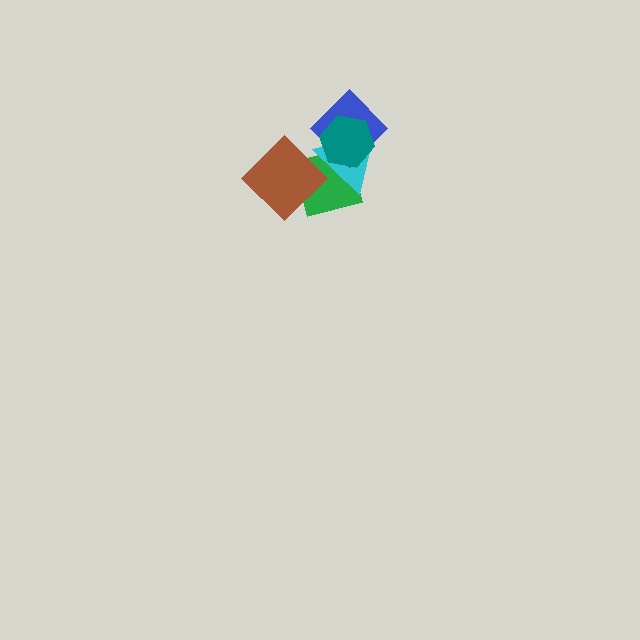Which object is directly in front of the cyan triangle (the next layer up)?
The brown diamond is directly in front of the cyan triangle.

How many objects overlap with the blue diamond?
3 objects overlap with the blue diamond.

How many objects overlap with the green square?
4 objects overlap with the green square.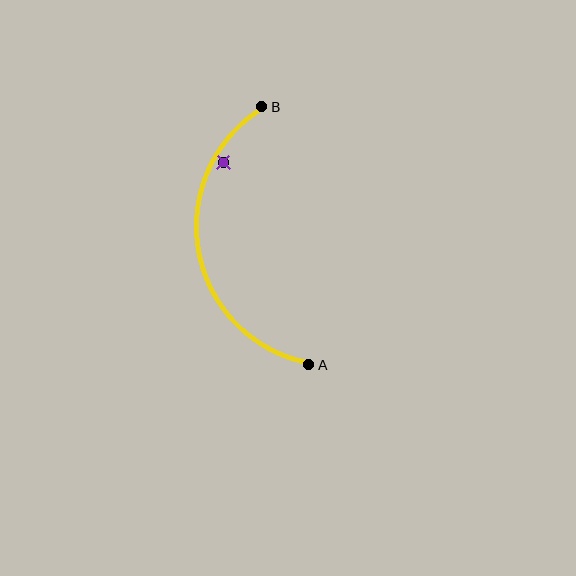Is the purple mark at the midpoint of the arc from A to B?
No — the purple mark does not lie on the arc at all. It sits slightly inside the curve.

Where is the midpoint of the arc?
The arc midpoint is the point on the curve farthest from the straight line joining A and B. It sits to the left of that line.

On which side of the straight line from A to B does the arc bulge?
The arc bulges to the left of the straight line connecting A and B.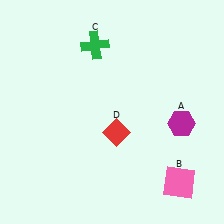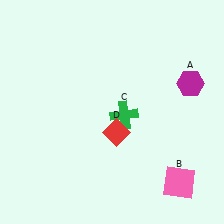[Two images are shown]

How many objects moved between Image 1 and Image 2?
2 objects moved between the two images.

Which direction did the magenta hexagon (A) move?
The magenta hexagon (A) moved up.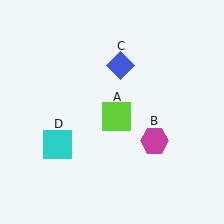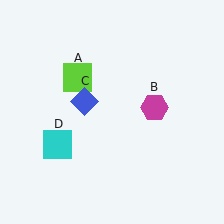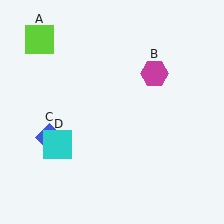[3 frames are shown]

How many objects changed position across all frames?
3 objects changed position: lime square (object A), magenta hexagon (object B), blue diamond (object C).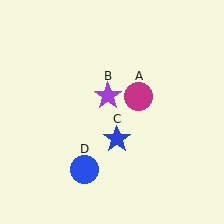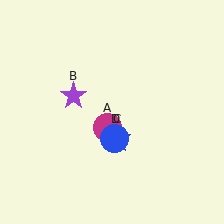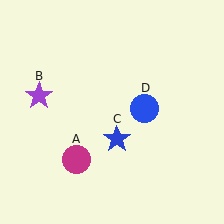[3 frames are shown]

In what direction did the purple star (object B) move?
The purple star (object B) moved left.